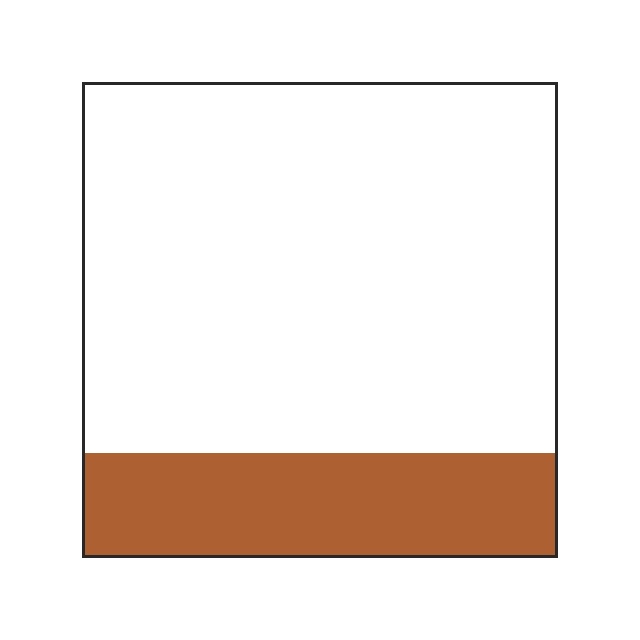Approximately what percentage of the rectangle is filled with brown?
Approximately 20%.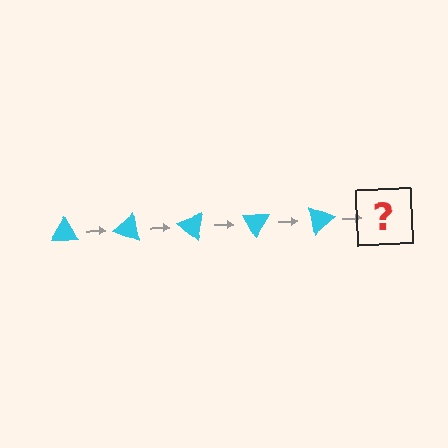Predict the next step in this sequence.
The next step is a cyan triangle rotated 100 degrees.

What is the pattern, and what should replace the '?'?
The pattern is that the triangle rotates 20 degrees each step. The '?' should be a cyan triangle rotated 100 degrees.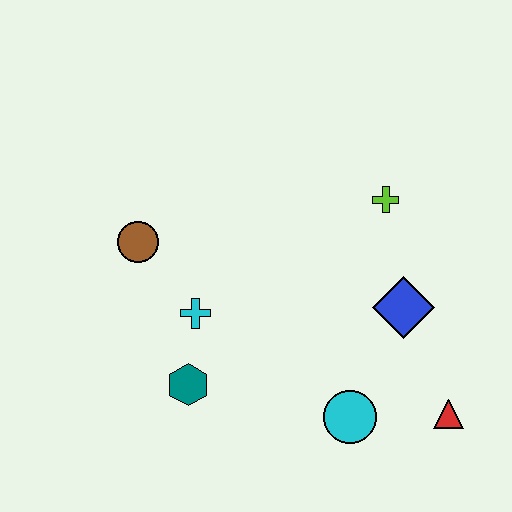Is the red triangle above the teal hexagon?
No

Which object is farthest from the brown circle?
The red triangle is farthest from the brown circle.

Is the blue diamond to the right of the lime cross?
Yes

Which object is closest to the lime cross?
The blue diamond is closest to the lime cross.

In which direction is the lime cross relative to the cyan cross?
The lime cross is to the right of the cyan cross.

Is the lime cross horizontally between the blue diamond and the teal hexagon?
Yes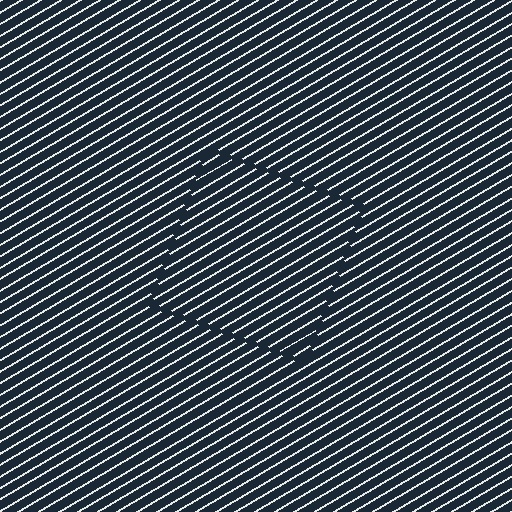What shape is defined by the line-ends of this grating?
An illusory square. The interior of the shape contains the same grating, shifted by half a period — the contour is defined by the phase discontinuity where line-ends from the inner and outer gratings abut.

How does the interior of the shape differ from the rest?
The interior of the shape contains the same grating, shifted by half a period — the contour is defined by the phase discontinuity where line-ends from the inner and outer gratings abut.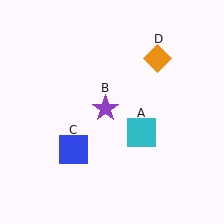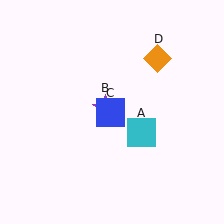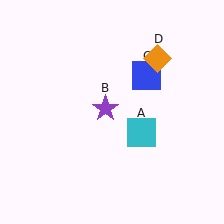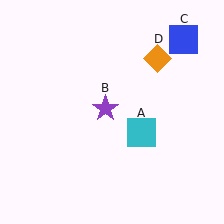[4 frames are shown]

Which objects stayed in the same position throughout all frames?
Cyan square (object A) and purple star (object B) and orange diamond (object D) remained stationary.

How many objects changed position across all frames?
1 object changed position: blue square (object C).